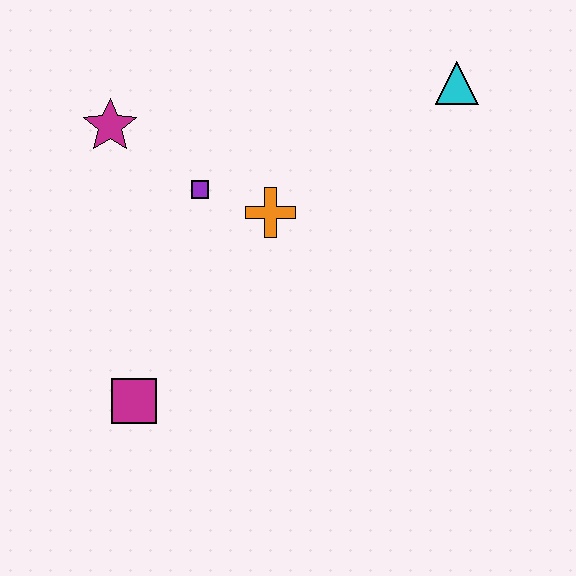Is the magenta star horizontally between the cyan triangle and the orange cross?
No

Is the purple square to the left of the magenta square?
No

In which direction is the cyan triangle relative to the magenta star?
The cyan triangle is to the right of the magenta star.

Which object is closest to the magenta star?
The purple square is closest to the magenta star.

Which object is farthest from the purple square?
The cyan triangle is farthest from the purple square.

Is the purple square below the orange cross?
No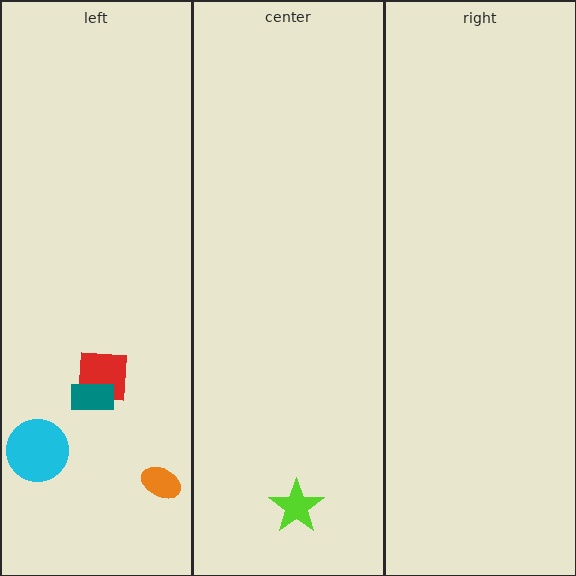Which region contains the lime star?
The center region.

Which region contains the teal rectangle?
The left region.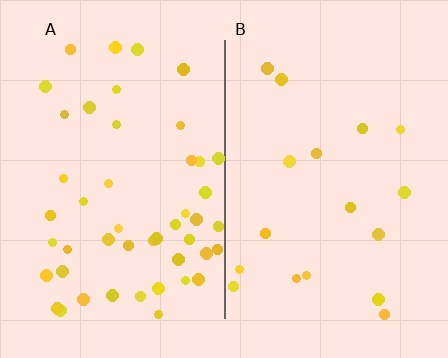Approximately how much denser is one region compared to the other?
Approximately 2.7× — region A over region B.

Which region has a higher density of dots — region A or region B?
A (the left).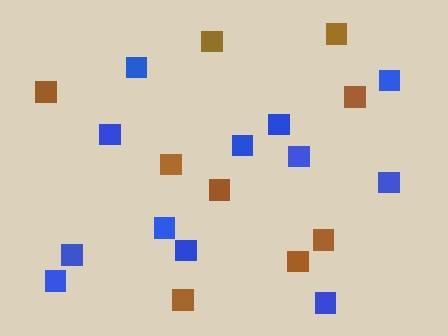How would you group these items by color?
There are 2 groups: one group of brown squares (9) and one group of blue squares (12).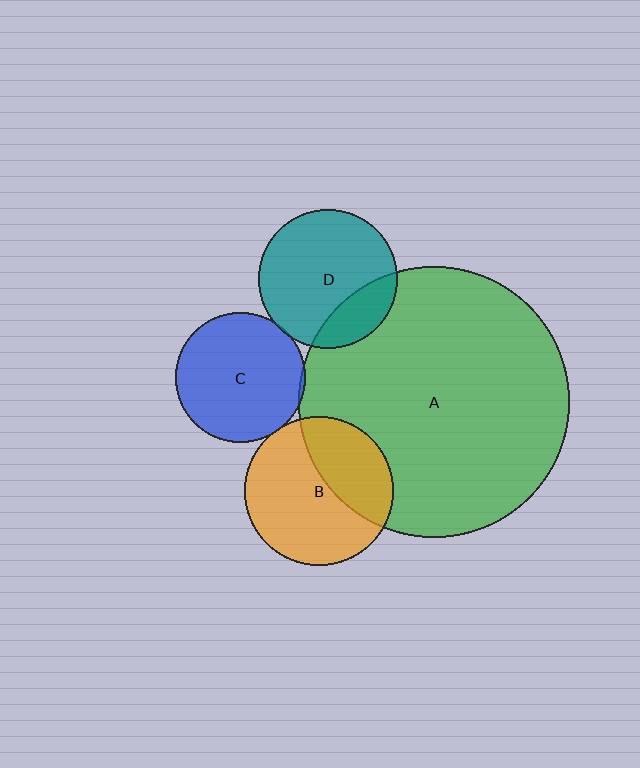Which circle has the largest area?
Circle A (green).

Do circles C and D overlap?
Yes.